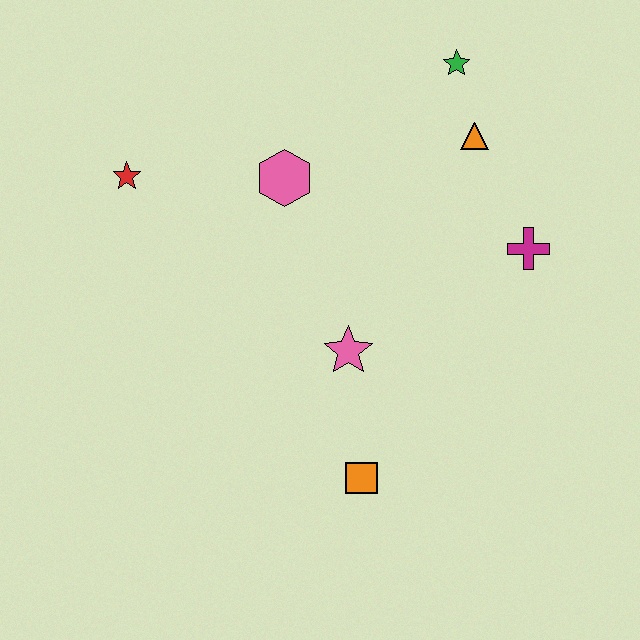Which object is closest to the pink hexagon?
The red star is closest to the pink hexagon.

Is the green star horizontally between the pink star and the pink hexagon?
No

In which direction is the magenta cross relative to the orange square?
The magenta cross is above the orange square.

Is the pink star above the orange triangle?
No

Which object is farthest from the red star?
The magenta cross is farthest from the red star.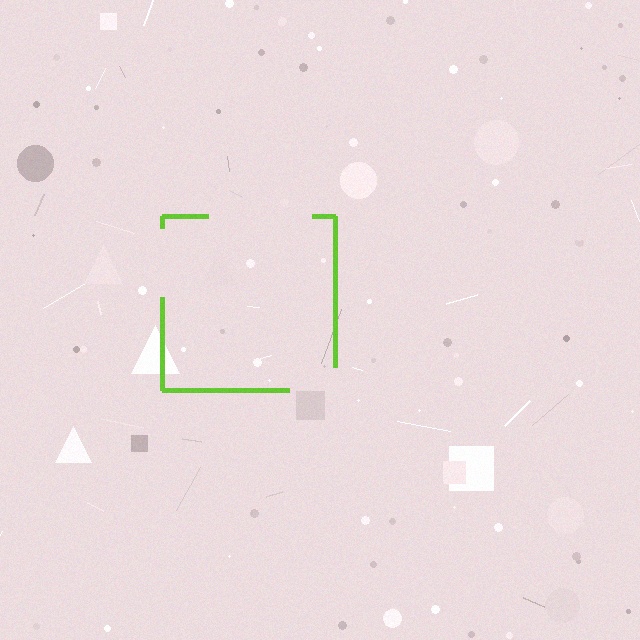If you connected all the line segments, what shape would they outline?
They would outline a square.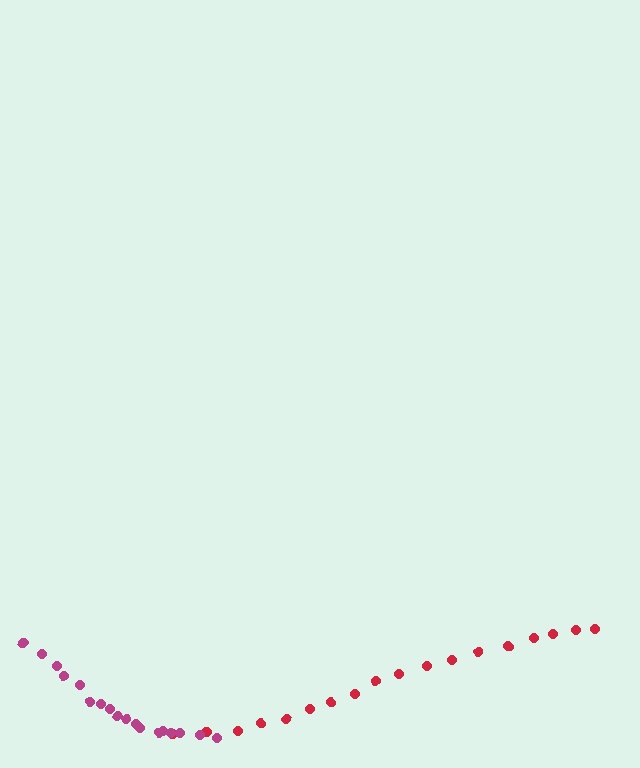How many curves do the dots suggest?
There are 2 distinct paths.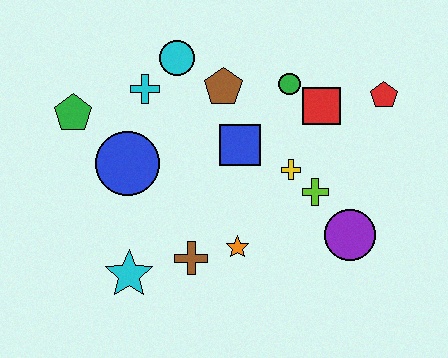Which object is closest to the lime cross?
The yellow cross is closest to the lime cross.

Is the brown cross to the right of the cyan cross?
Yes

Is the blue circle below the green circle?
Yes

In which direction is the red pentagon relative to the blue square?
The red pentagon is to the right of the blue square.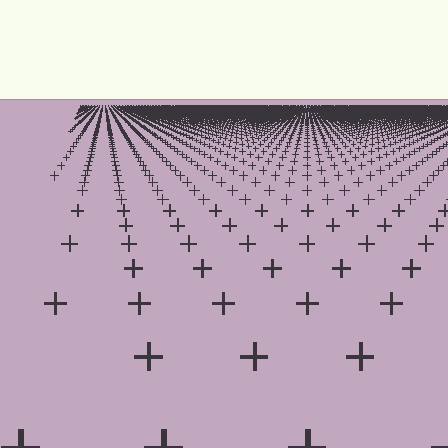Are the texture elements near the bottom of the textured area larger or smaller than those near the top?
Larger. Near the bottom, elements are closer to the viewer and appear at a bigger on-screen size.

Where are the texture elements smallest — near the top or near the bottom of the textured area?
Near the top.